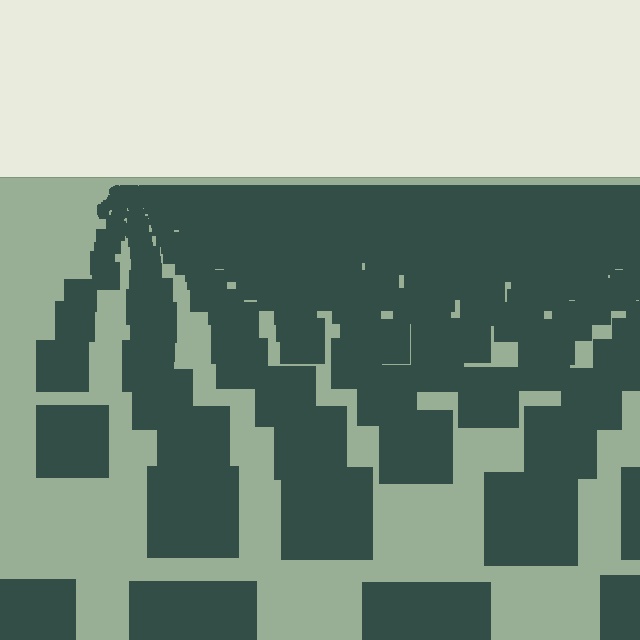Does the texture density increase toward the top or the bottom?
Density increases toward the top.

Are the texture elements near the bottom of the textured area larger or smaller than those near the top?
Larger. Near the bottom, elements are closer to the viewer and appear at a bigger on-screen size.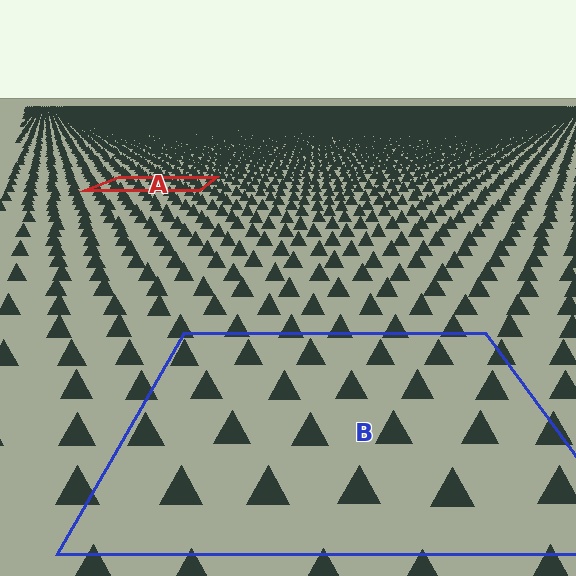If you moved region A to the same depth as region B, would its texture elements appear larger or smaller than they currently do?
They would appear larger. At a closer depth, the same texture elements are projected at a bigger on-screen size.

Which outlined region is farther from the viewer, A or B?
Region A is farther from the viewer — the texture elements inside it appear smaller and more densely packed.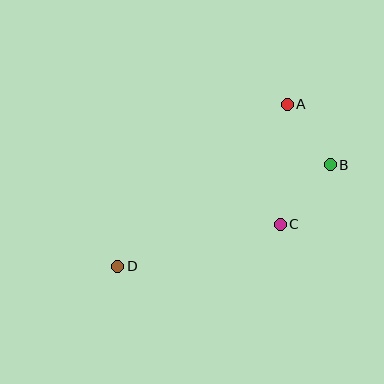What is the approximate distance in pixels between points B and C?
The distance between B and C is approximately 78 pixels.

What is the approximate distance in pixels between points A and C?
The distance between A and C is approximately 120 pixels.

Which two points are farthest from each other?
Points B and D are farthest from each other.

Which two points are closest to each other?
Points A and B are closest to each other.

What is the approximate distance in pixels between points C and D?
The distance between C and D is approximately 168 pixels.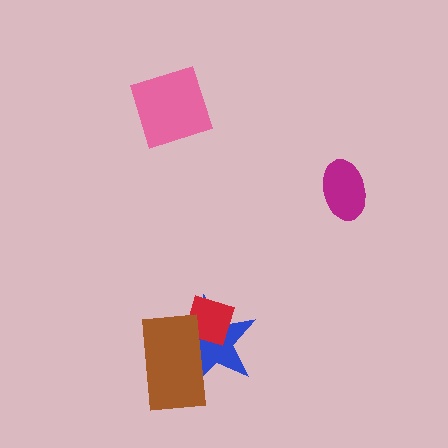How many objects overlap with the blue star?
2 objects overlap with the blue star.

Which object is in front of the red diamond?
The brown rectangle is in front of the red diamond.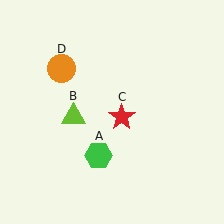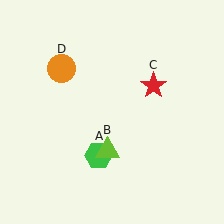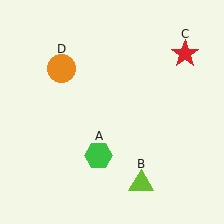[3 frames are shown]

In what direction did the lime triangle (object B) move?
The lime triangle (object B) moved down and to the right.